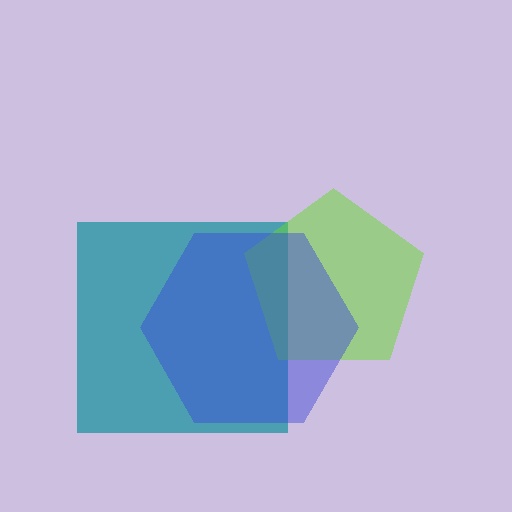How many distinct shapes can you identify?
There are 3 distinct shapes: a teal square, a lime pentagon, a blue hexagon.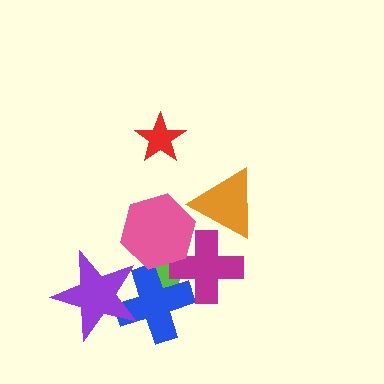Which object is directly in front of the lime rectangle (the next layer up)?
The blue cross is directly in front of the lime rectangle.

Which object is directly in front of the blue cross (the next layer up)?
The magenta cross is directly in front of the blue cross.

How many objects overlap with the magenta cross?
4 objects overlap with the magenta cross.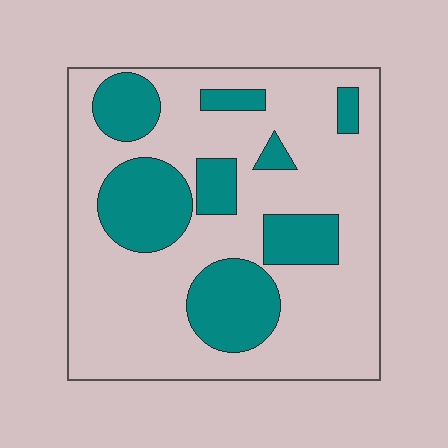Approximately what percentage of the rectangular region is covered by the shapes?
Approximately 30%.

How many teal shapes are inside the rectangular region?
8.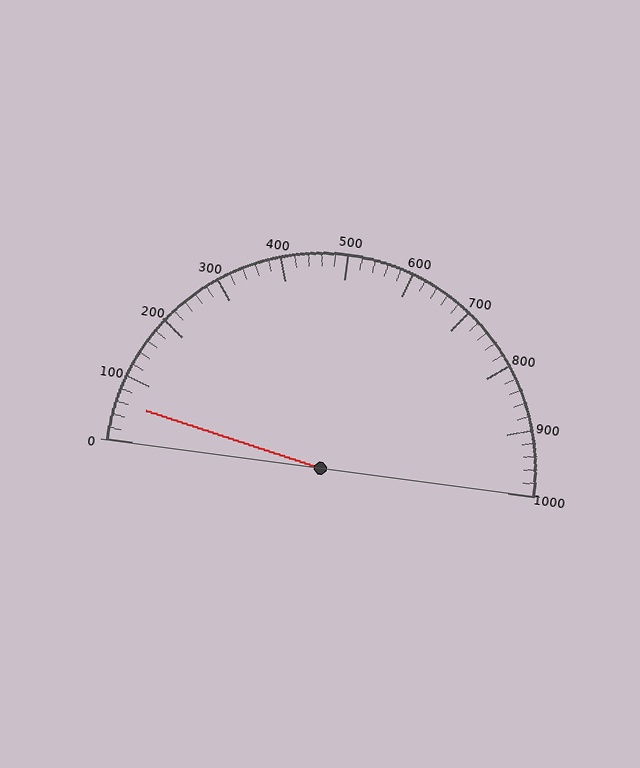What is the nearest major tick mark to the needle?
The nearest major tick mark is 100.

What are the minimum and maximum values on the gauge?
The gauge ranges from 0 to 1000.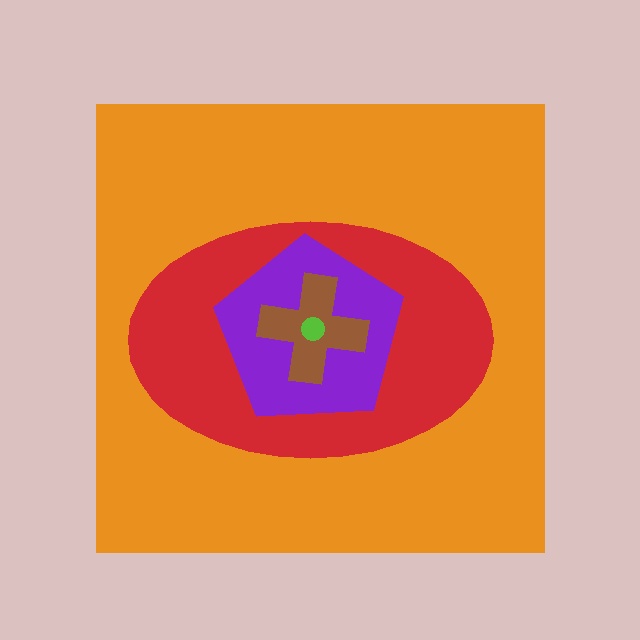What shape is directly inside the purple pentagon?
The brown cross.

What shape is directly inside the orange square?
The red ellipse.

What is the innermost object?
The lime circle.